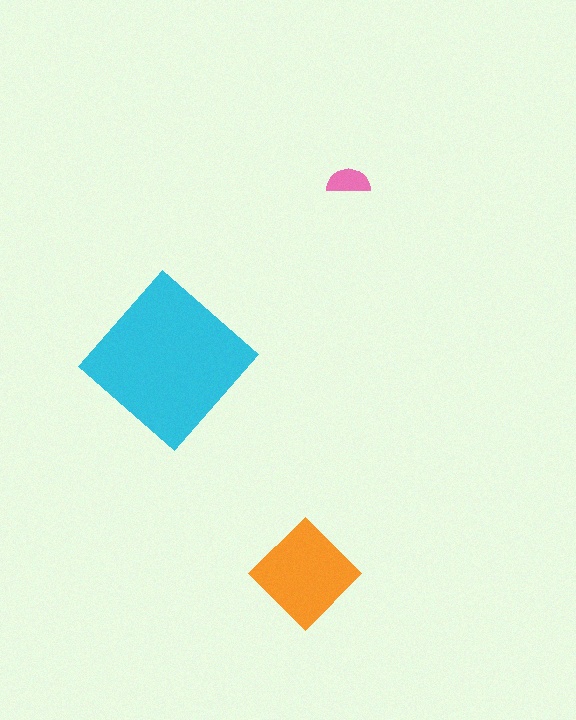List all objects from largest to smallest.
The cyan diamond, the orange diamond, the pink semicircle.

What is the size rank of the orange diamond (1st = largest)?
2nd.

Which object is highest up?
The pink semicircle is topmost.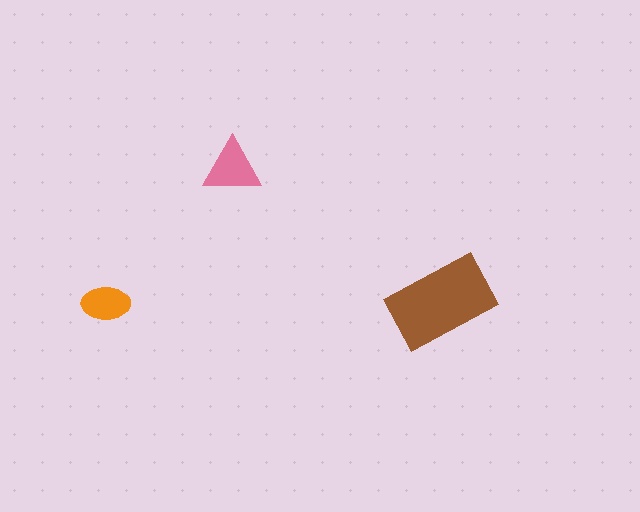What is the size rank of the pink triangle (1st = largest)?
2nd.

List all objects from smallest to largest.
The orange ellipse, the pink triangle, the brown rectangle.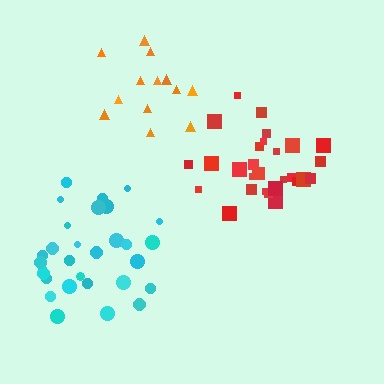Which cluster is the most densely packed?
Cyan.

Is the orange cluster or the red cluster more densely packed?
Red.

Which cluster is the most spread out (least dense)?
Orange.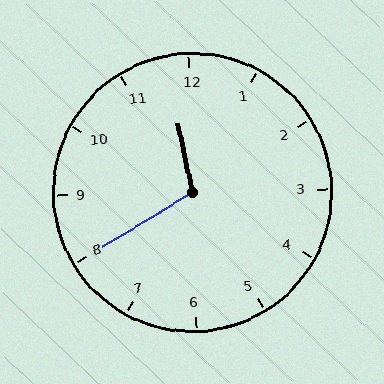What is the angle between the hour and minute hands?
Approximately 110 degrees.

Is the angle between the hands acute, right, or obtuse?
It is obtuse.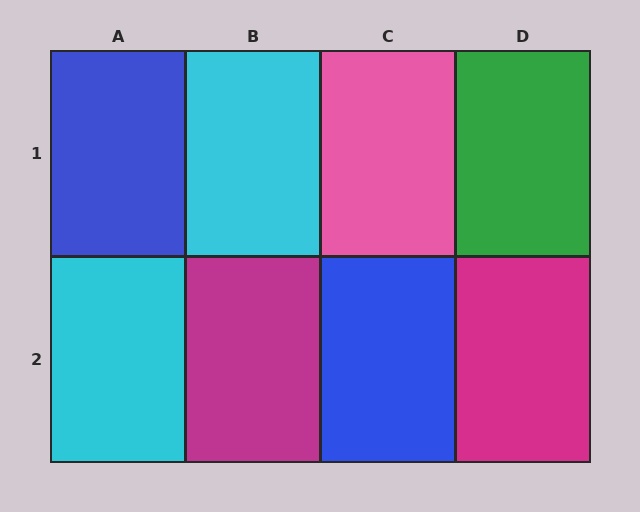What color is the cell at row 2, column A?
Cyan.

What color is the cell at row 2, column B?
Magenta.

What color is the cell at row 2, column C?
Blue.